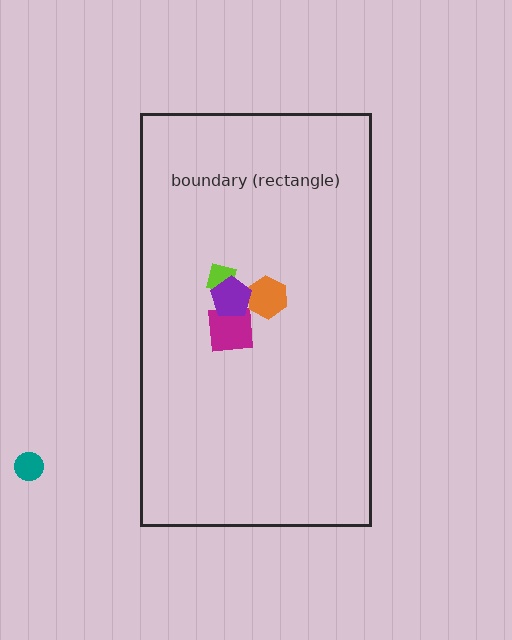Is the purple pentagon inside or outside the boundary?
Inside.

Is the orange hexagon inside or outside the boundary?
Inside.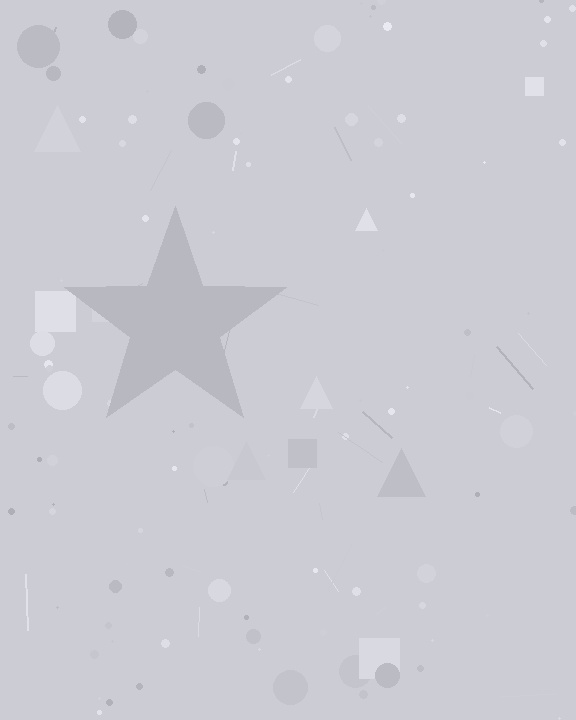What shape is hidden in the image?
A star is hidden in the image.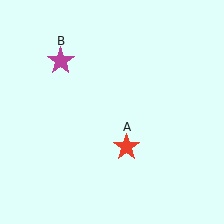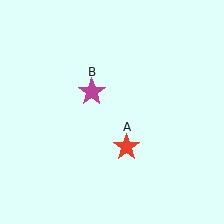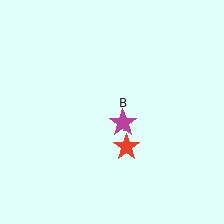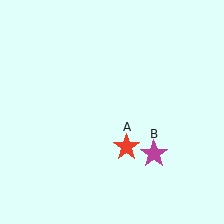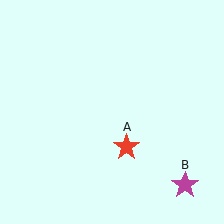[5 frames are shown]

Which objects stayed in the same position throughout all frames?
Red star (object A) remained stationary.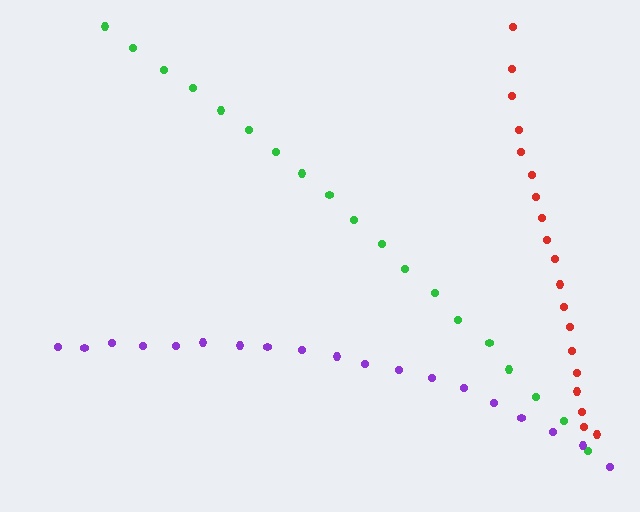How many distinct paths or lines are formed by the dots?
There are 3 distinct paths.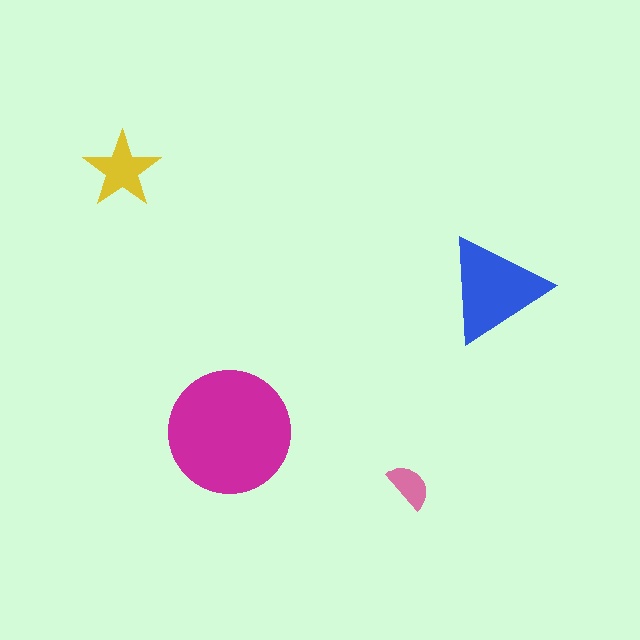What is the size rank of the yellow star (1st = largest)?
3rd.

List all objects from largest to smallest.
The magenta circle, the blue triangle, the yellow star, the pink semicircle.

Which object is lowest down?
The pink semicircle is bottommost.